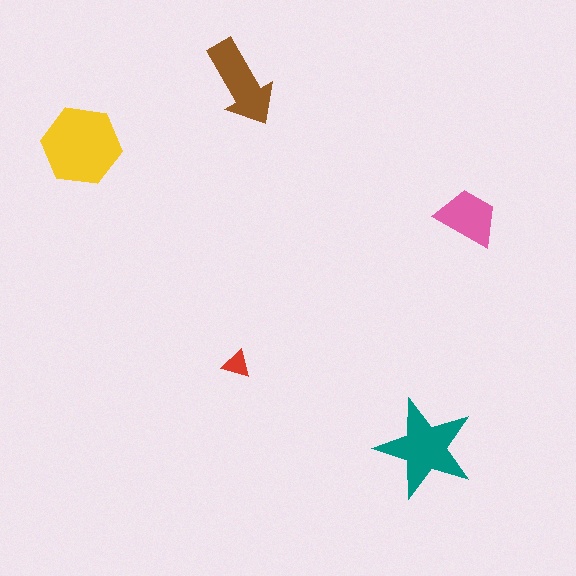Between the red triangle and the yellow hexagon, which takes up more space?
The yellow hexagon.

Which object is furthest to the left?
The yellow hexagon is leftmost.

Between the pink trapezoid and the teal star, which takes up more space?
The teal star.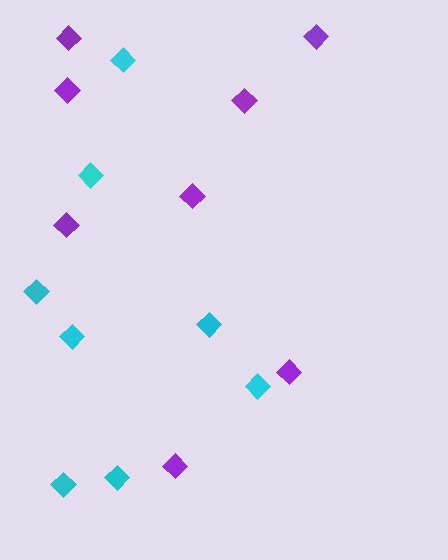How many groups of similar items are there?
There are 2 groups: one group of purple diamonds (8) and one group of cyan diamonds (8).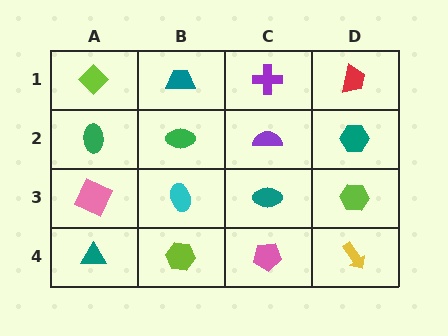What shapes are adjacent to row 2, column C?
A purple cross (row 1, column C), a teal ellipse (row 3, column C), a green ellipse (row 2, column B), a teal hexagon (row 2, column D).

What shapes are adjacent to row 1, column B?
A green ellipse (row 2, column B), a lime diamond (row 1, column A), a purple cross (row 1, column C).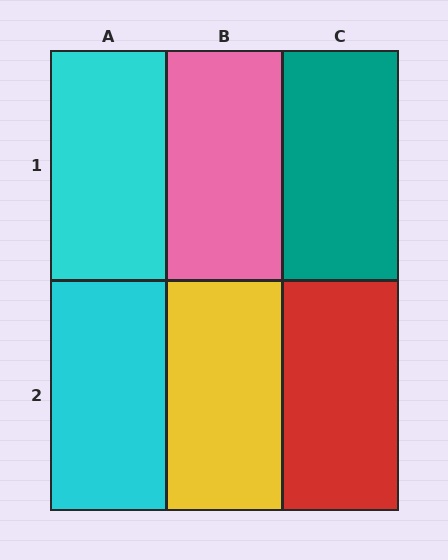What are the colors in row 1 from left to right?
Cyan, pink, teal.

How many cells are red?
1 cell is red.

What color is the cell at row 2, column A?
Cyan.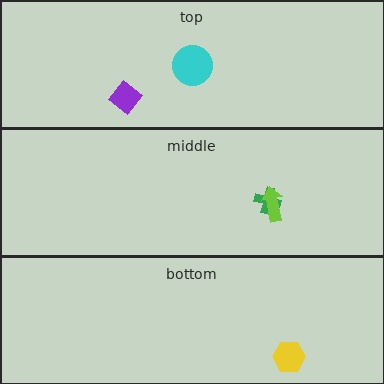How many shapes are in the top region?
2.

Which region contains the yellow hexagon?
The bottom region.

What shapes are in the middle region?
The green cross, the lime arrow.